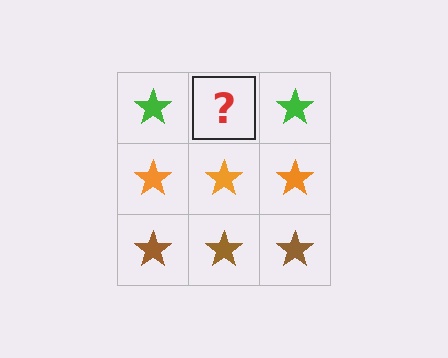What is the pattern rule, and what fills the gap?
The rule is that each row has a consistent color. The gap should be filled with a green star.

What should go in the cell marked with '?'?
The missing cell should contain a green star.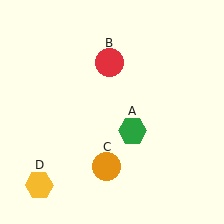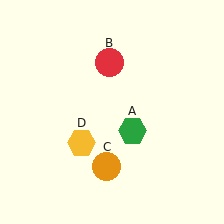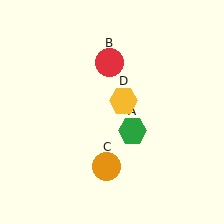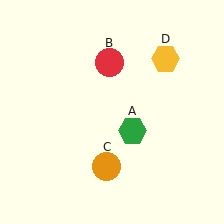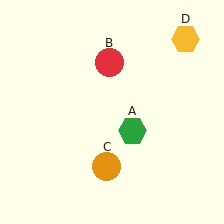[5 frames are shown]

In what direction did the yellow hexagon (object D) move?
The yellow hexagon (object D) moved up and to the right.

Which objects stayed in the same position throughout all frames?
Green hexagon (object A) and red circle (object B) and orange circle (object C) remained stationary.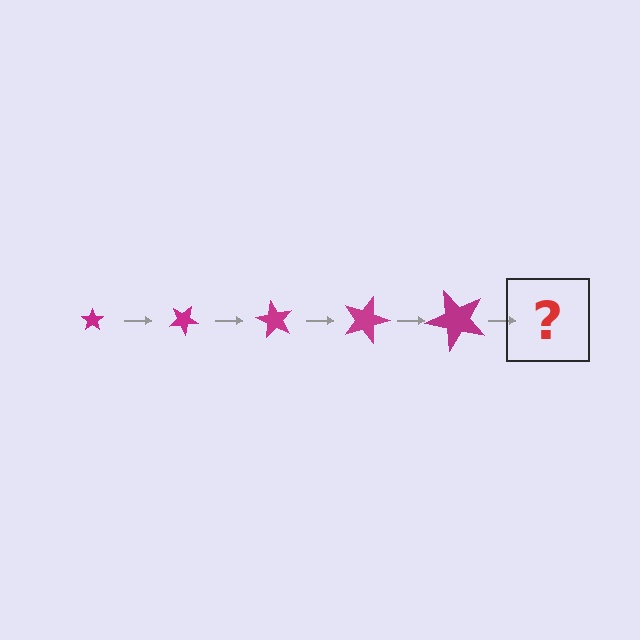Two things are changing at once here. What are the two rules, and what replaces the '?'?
The two rules are that the star grows larger each step and it rotates 30 degrees each step. The '?' should be a star, larger than the previous one and rotated 150 degrees from the start.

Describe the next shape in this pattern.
It should be a star, larger than the previous one and rotated 150 degrees from the start.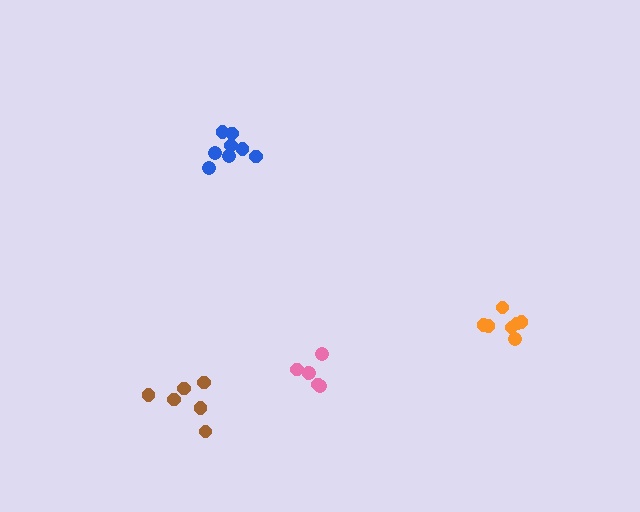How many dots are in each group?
Group 1: 8 dots, Group 2: 7 dots, Group 3: 6 dots, Group 4: 6 dots (27 total).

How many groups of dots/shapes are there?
There are 4 groups.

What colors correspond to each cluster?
The clusters are colored: blue, orange, brown, pink.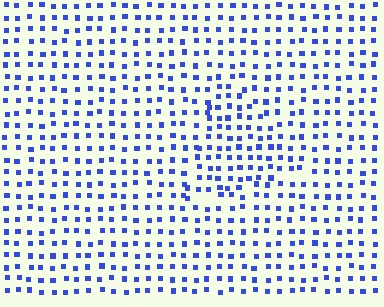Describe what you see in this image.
The image contains small blue elements arranged at two different densities. A triangle-shaped region is visible where the elements are more densely packed than the surrounding area.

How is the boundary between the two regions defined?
The boundary is defined by a change in element density (approximately 1.4x ratio). All elements are the same color, size, and shape.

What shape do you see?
I see a triangle.